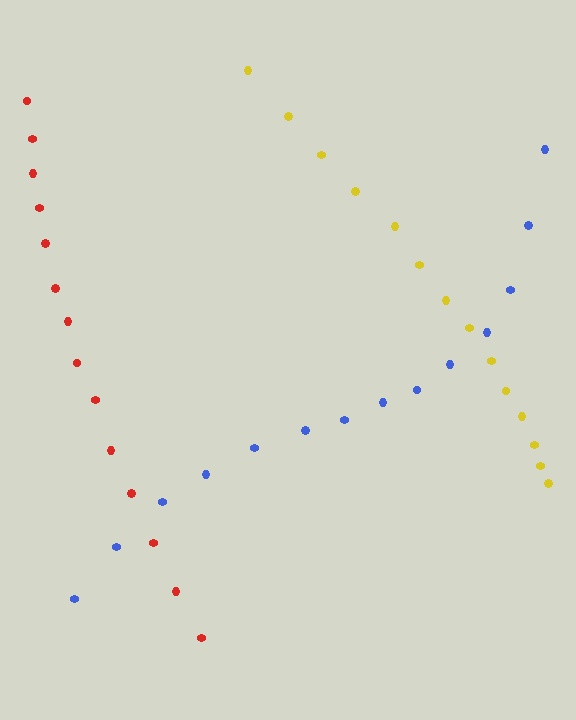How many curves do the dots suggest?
There are 3 distinct paths.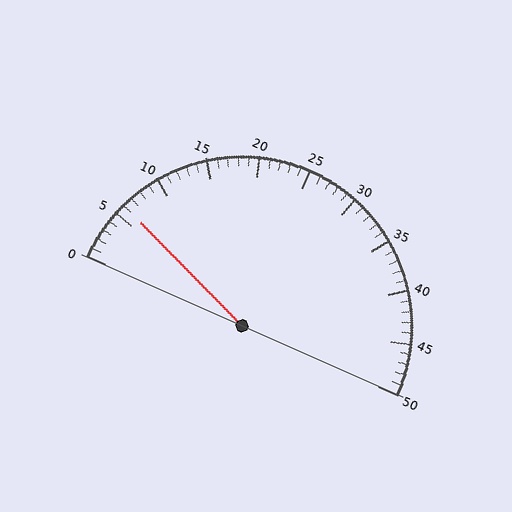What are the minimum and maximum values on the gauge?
The gauge ranges from 0 to 50.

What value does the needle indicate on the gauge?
The needle indicates approximately 6.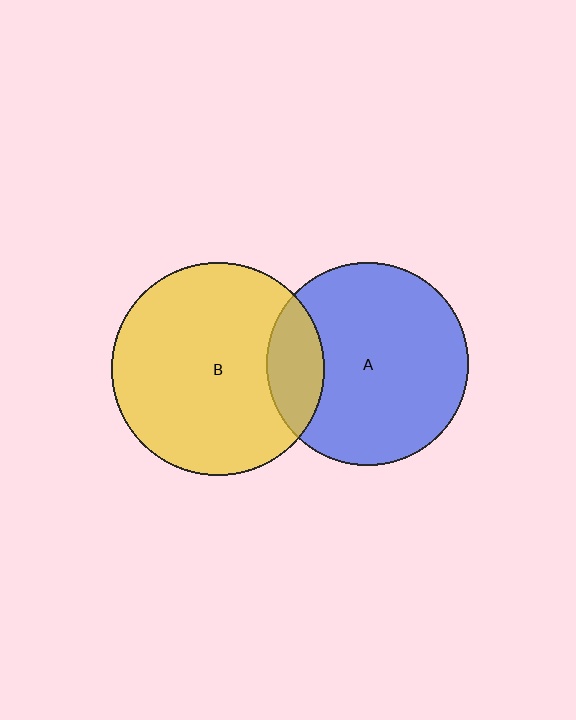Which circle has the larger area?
Circle B (yellow).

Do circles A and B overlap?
Yes.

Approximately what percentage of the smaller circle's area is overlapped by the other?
Approximately 20%.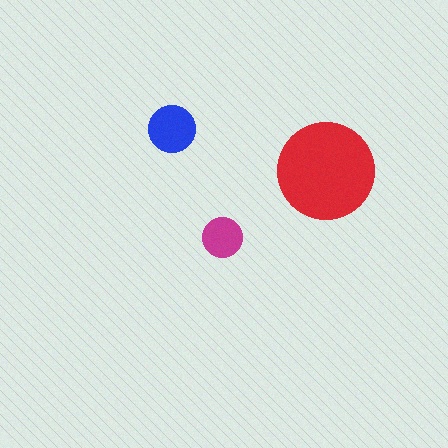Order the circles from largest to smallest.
the red one, the blue one, the magenta one.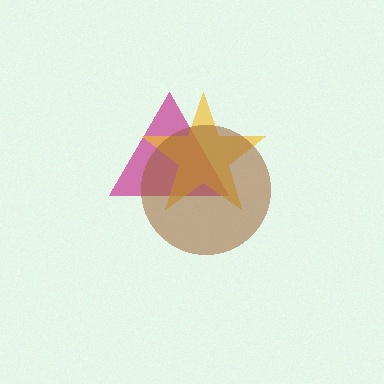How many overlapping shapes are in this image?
There are 3 overlapping shapes in the image.